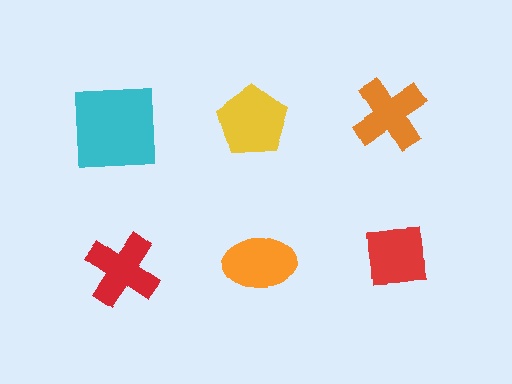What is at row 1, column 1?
A cyan square.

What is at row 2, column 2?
An orange ellipse.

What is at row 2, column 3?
A red square.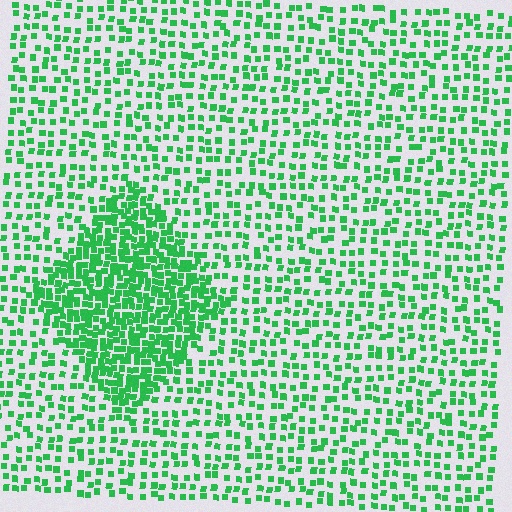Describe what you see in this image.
The image contains small green elements arranged at two different densities. A diamond-shaped region is visible where the elements are more densely packed than the surrounding area.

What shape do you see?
I see a diamond.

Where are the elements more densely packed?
The elements are more densely packed inside the diamond boundary.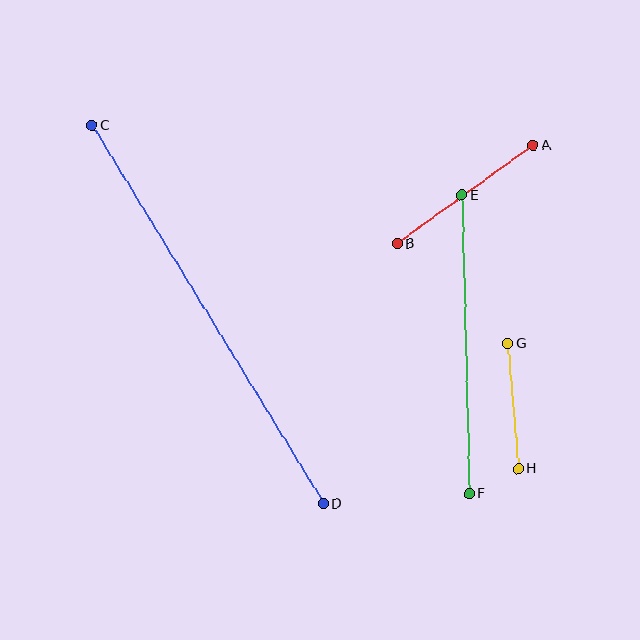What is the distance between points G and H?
The distance is approximately 126 pixels.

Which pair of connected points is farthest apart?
Points C and D are farthest apart.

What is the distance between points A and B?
The distance is approximately 168 pixels.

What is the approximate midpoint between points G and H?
The midpoint is at approximately (513, 406) pixels.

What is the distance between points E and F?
The distance is approximately 298 pixels.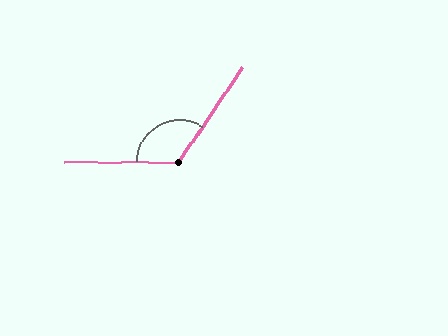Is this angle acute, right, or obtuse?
It is obtuse.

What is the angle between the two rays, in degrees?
Approximately 124 degrees.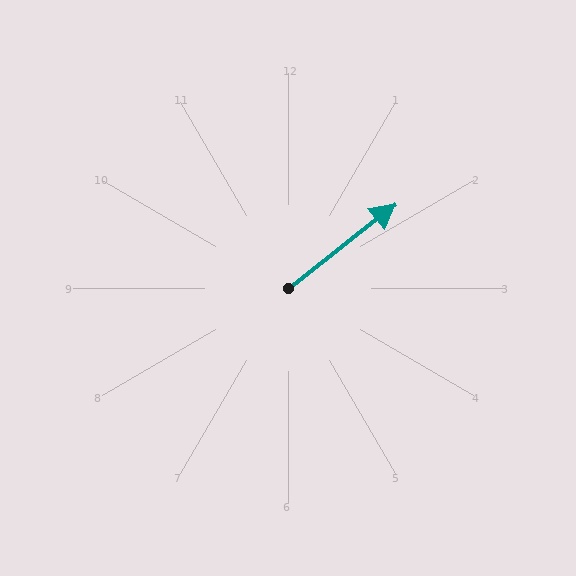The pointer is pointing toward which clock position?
Roughly 2 o'clock.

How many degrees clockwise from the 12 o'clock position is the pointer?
Approximately 52 degrees.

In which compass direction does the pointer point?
Northeast.